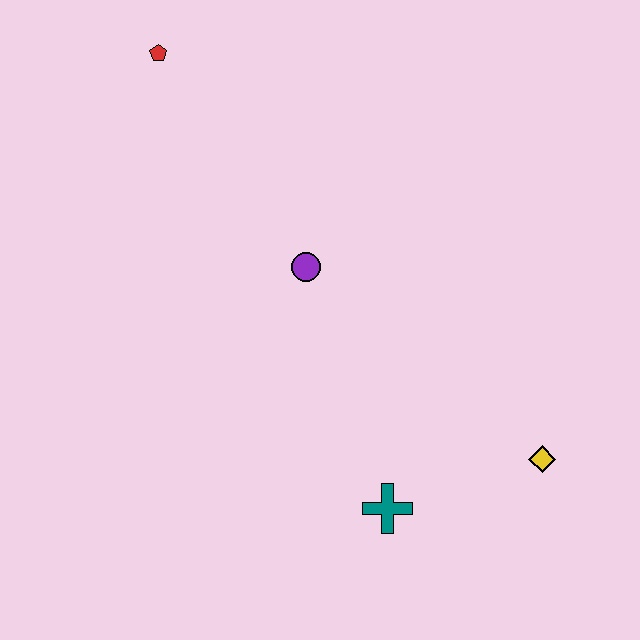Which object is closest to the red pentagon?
The purple circle is closest to the red pentagon.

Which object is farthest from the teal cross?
The red pentagon is farthest from the teal cross.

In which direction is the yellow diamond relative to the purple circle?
The yellow diamond is to the right of the purple circle.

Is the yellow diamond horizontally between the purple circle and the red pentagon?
No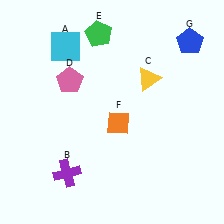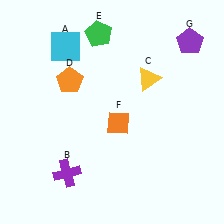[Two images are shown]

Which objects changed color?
D changed from pink to orange. G changed from blue to purple.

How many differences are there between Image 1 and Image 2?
There are 2 differences between the two images.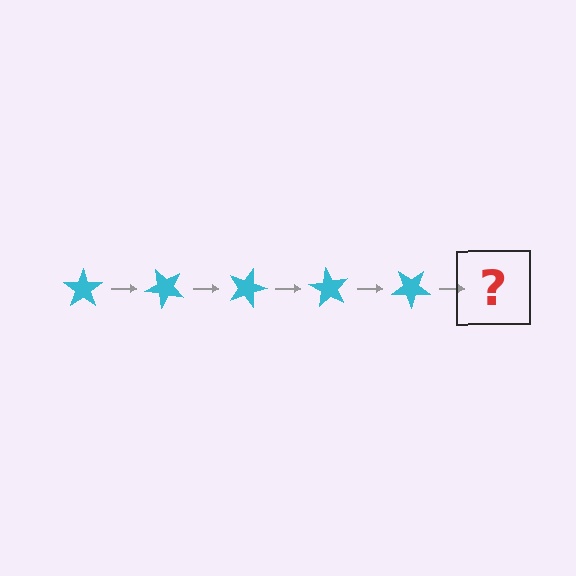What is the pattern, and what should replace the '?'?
The pattern is that the star rotates 45 degrees each step. The '?' should be a cyan star rotated 225 degrees.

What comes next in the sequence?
The next element should be a cyan star rotated 225 degrees.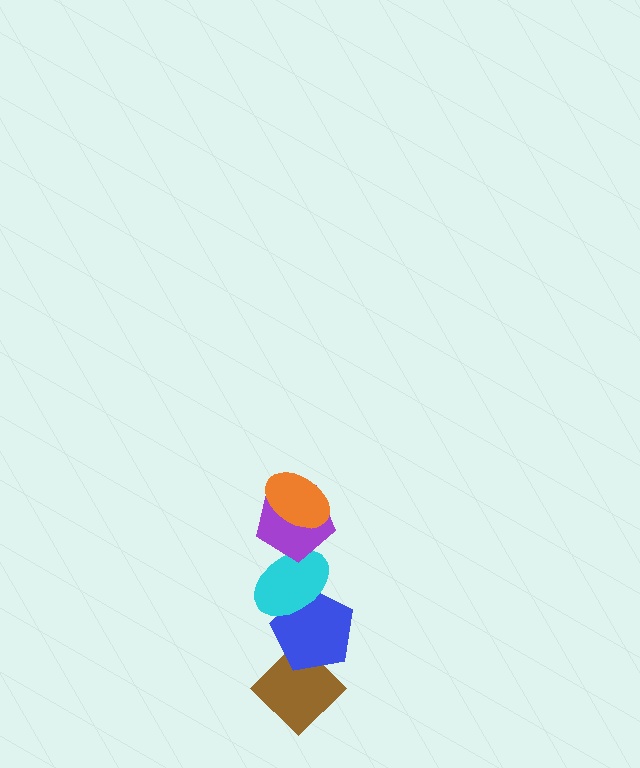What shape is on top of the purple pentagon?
The orange ellipse is on top of the purple pentagon.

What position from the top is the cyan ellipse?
The cyan ellipse is 3rd from the top.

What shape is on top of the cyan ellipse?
The purple pentagon is on top of the cyan ellipse.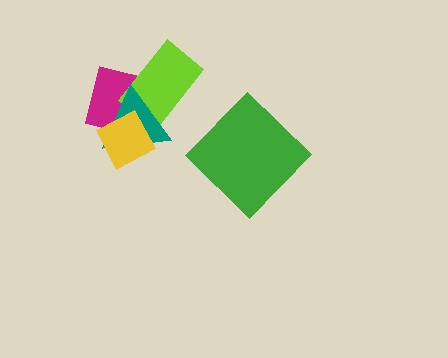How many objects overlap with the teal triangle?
3 objects overlap with the teal triangle.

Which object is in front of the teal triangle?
The yellow diamond is in front of the teal triangle.